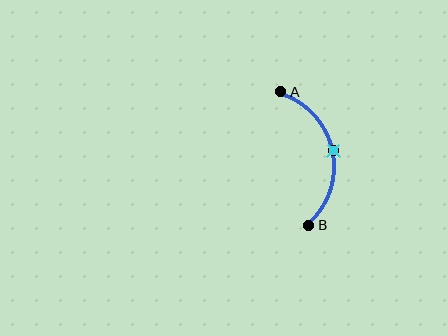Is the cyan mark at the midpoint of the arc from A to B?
Yes. The cyan mark lies on the arc at equal arc-length from both A and B — it is the arc midpoint.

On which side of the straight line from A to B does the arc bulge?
The arc bulges to the right of the straight line connecting A and B.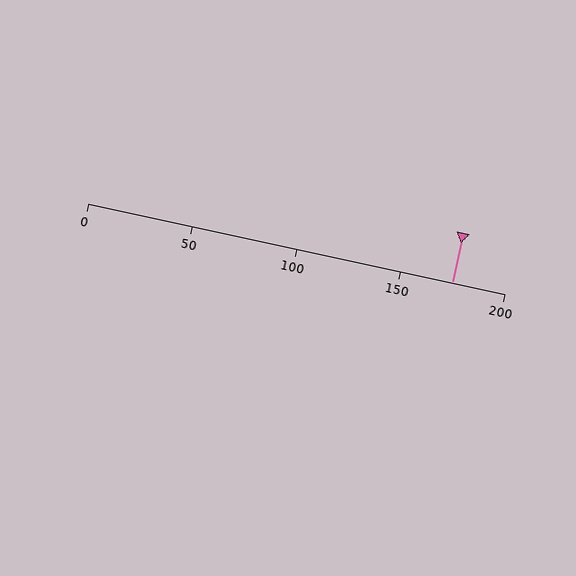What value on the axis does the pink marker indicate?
The marker indicates approximately 175.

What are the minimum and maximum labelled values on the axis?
The axis runs from 0 to 200.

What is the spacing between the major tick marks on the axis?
The major ticks are spaced 50 apart.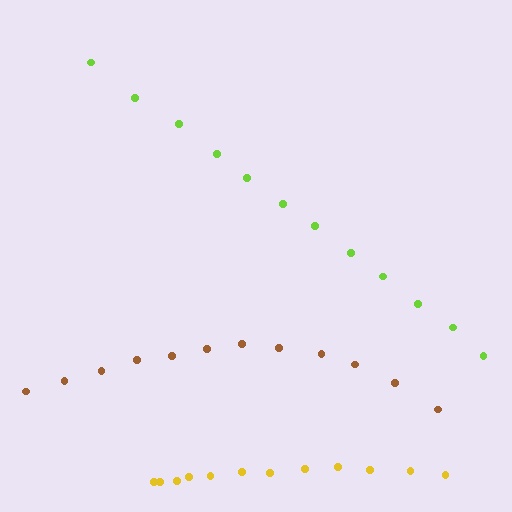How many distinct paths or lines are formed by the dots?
There are 3 distinct paths.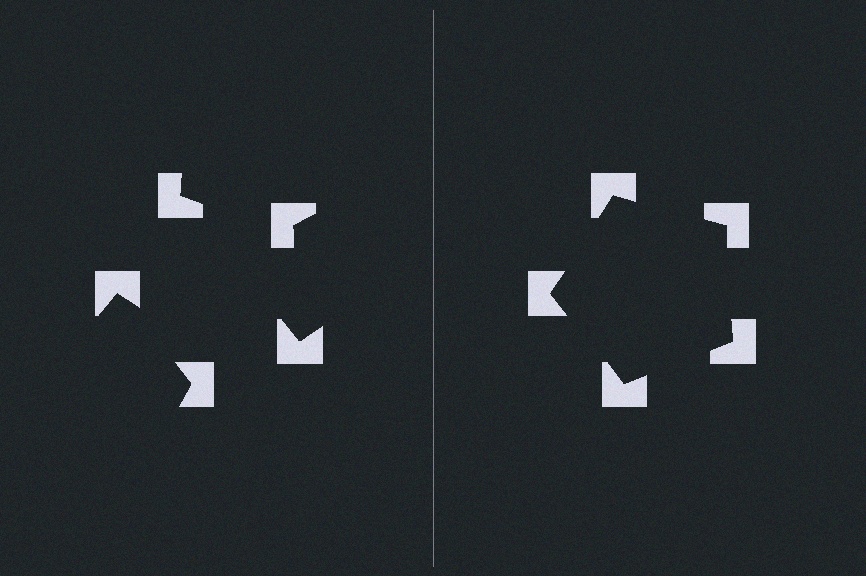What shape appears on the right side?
An illusory pentagon.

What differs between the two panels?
The notched squares are positioned identically on both sides; only the wedge orientations differ. On the right they align to a pentagon; on the left they are misaligned.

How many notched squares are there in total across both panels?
10 — 5 on each side.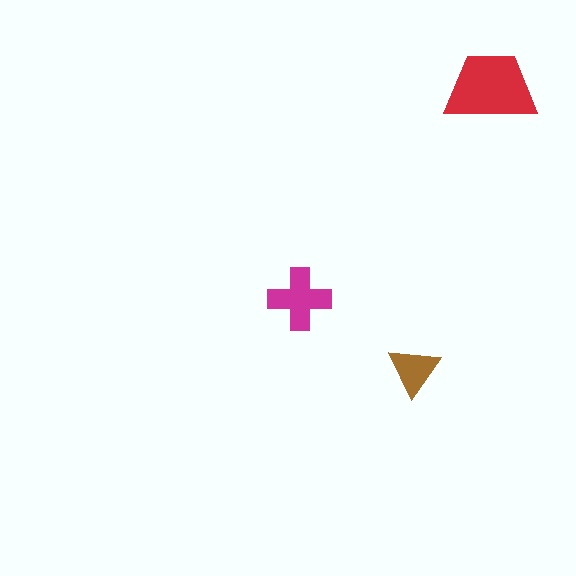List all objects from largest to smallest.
The red trapezoid, the magenta cross, the brown triangle.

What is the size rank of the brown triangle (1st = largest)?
3rd.